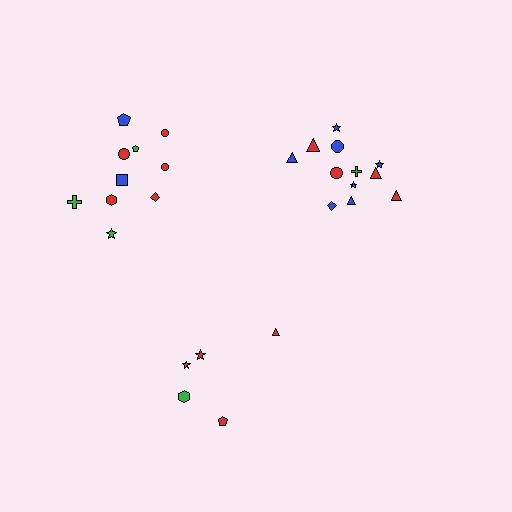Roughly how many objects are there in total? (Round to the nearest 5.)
Roughly 25 objects in total.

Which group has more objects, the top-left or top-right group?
The top-right group.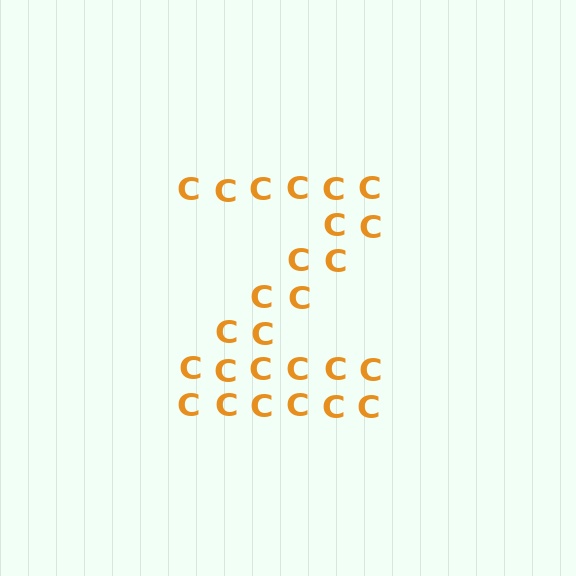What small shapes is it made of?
It is made of small letter C's.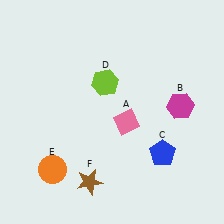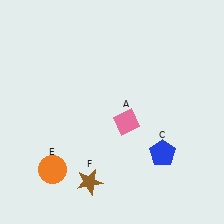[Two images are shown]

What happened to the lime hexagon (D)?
The lime hexagon (D) was removed in Image 2. It was in the top-left area of Image 1.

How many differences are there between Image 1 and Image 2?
There are 2 differences between the two images.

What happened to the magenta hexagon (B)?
The magenta hexagon (B) was removed in Image 2. It was in the top-right area of Image 1.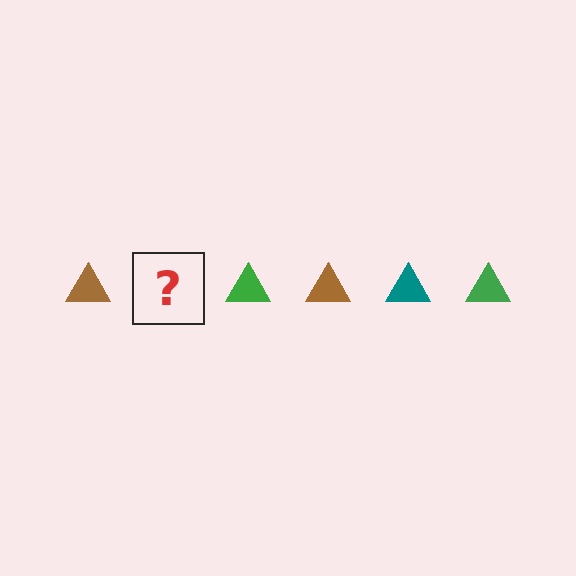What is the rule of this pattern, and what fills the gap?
The rule is that the pattern cycles through brown, teal, green triangles. The gap should be filled with a teal triangle.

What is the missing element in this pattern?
The missing element is a teal triangle.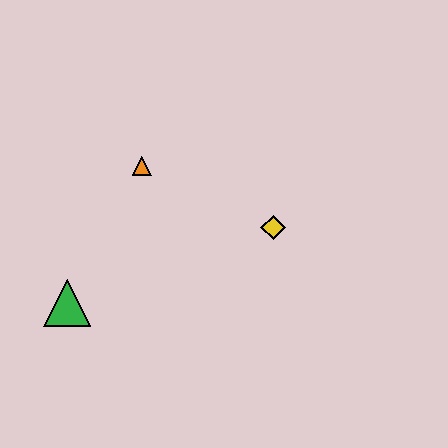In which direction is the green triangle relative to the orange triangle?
The green triangle is below the orange triangle.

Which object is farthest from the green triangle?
The yellow diamond is farthest from the green triangle.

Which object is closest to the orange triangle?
The yellow diamond is closest to the orange triangle.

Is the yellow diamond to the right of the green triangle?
Yes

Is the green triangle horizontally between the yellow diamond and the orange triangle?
No